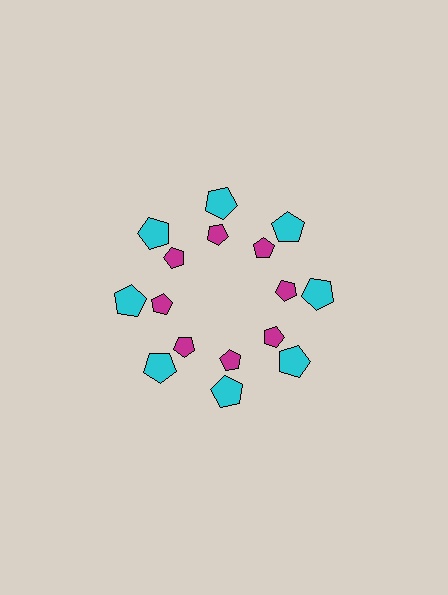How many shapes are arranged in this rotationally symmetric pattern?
There are 16 shapes, arranged in 8 groups of 2.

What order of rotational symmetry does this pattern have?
This pattern has 8-fold rotational symmetry.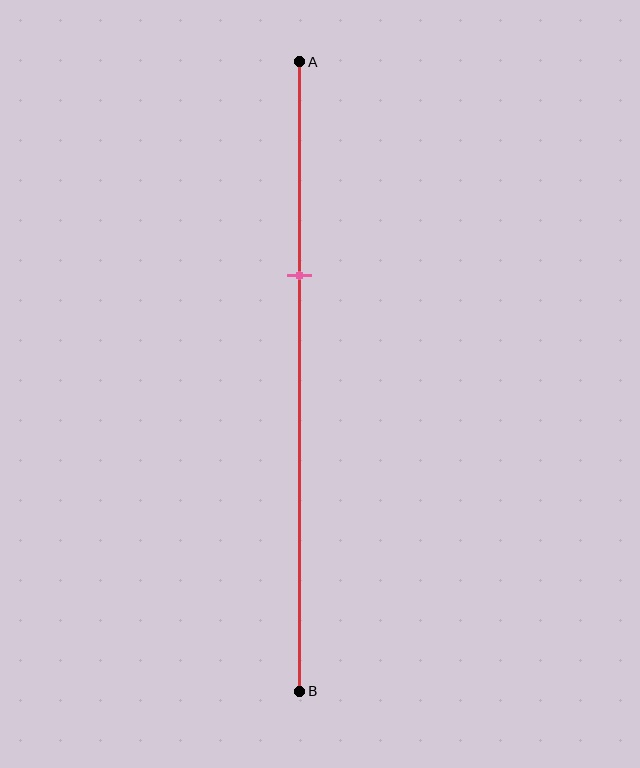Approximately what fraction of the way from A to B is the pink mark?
The pink mark is approximately 35% of the way from A to B.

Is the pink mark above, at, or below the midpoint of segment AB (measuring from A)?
The pink mark is above the midpoint of segment AB.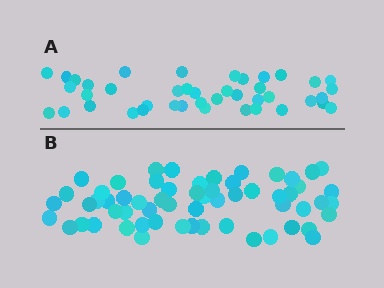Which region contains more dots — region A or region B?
Region B (the bottom region) has more dots.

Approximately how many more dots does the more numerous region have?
Region B has approximately 20 more dots than region A.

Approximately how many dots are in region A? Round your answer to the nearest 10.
About 40 dots. (The exact count is 42, which rounds to 40.)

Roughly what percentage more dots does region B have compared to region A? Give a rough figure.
About 45% more.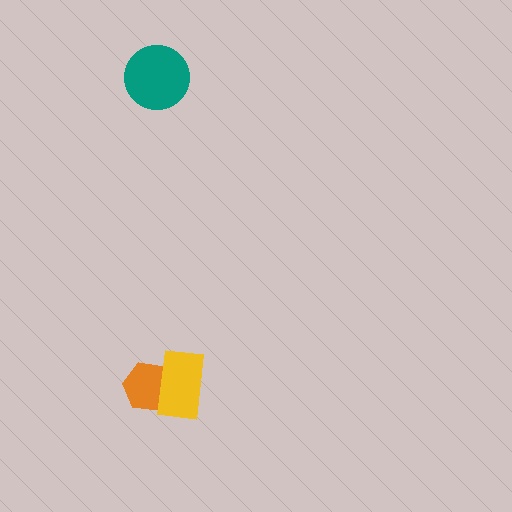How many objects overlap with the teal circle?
0 objects overlap with the teal circle.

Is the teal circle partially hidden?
No, no other shape covers it.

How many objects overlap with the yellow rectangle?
1 object overlaps with the yellow rectangle.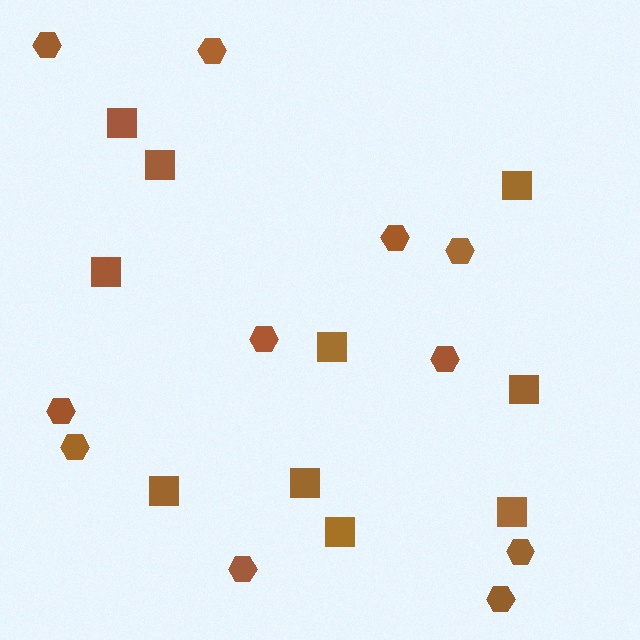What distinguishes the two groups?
There are 2 groups: one group of squares (10) and one group of hexagons (11).